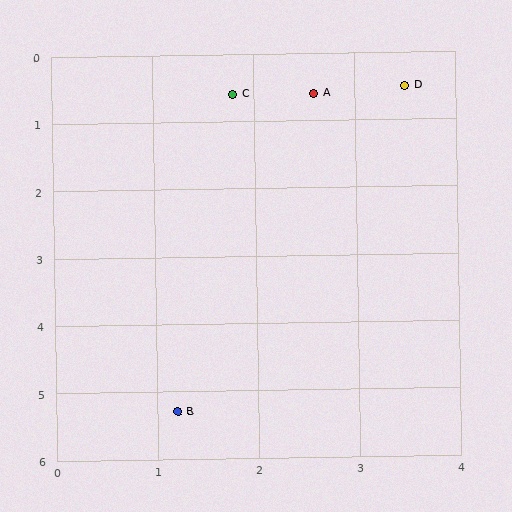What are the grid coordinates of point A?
Point A is at approximately (2.6, 0.6).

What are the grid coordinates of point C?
Point C is at approximately (1.8, 0.6).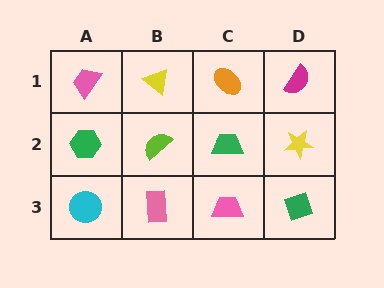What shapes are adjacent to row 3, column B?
A lime semicircle (row 2, column B), a cyan circle (row 3, column A), a pink trapezoid (row 3, column C).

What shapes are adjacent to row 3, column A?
A green hexagon (row 2, column A), a pink rectangle (row 3, column B).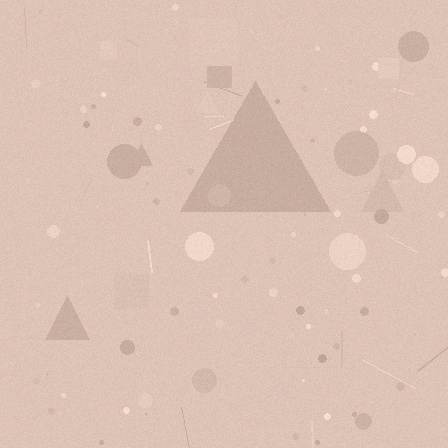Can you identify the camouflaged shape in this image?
The camouflaged shape is a triangle.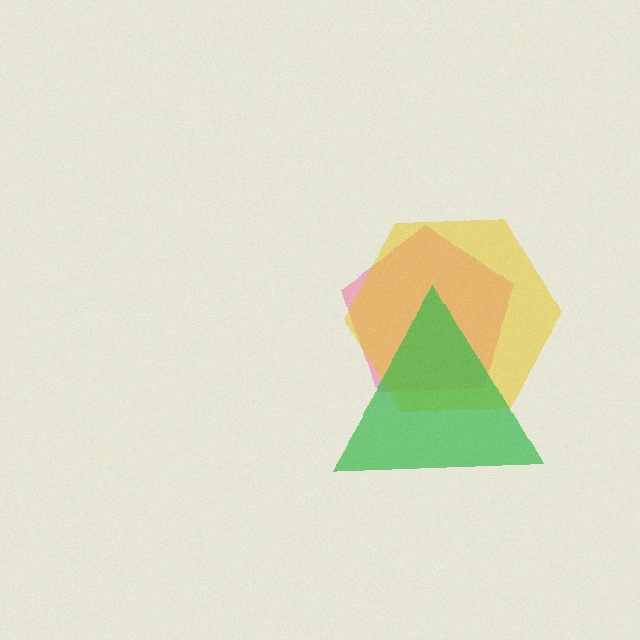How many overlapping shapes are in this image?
There are 3 overlapping shapes in the image.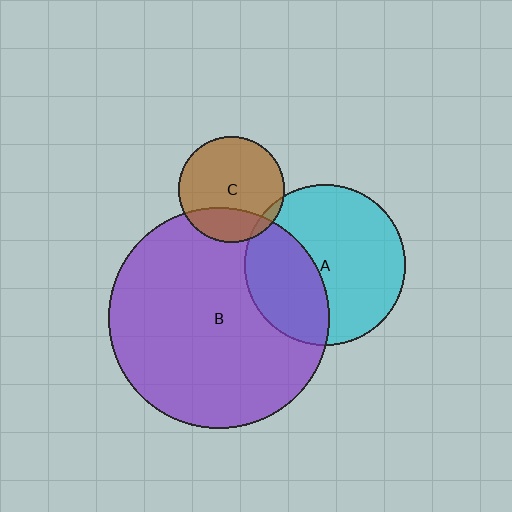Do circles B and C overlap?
Yes.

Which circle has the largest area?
Circle B (purple).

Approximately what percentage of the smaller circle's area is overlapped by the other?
Approximately 25%.